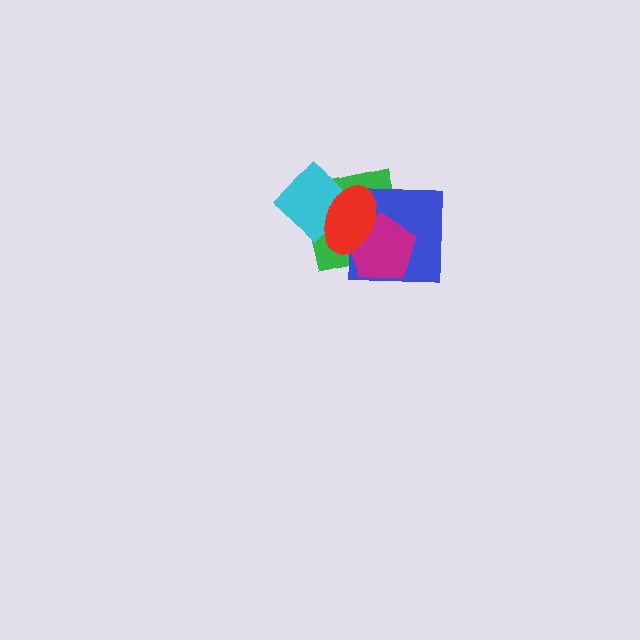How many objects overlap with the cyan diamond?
2 objects overlap with the cyan diamond.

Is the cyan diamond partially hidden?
Yes, it is partially covered by another shape.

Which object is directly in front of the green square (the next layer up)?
The blue square is directly in front of the green square.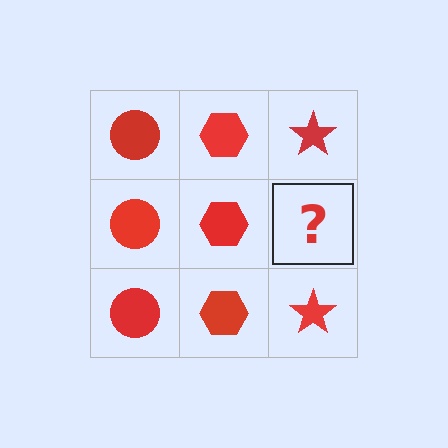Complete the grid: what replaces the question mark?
The question mark should be replaced with a red star.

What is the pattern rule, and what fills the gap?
The rule is that each column has a consistent shape. The gap should be filled with a red star.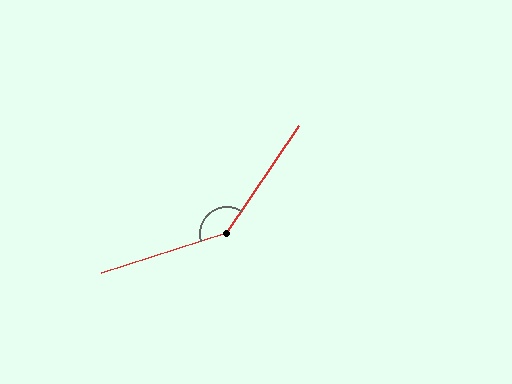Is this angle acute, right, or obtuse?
It is obtuse.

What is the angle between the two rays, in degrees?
Approximately 141 degrees.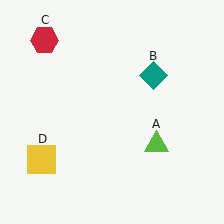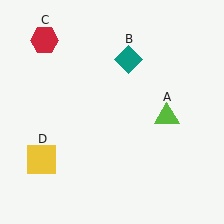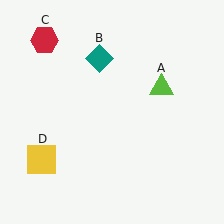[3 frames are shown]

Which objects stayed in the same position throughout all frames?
Red hexagon (object C) and yellow square (object D) remained stationary.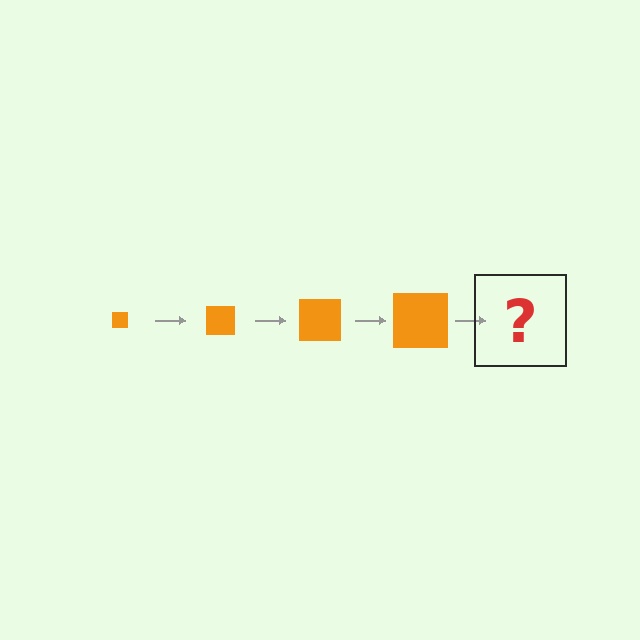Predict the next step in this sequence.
The next step is an orange square, larger than the previous one.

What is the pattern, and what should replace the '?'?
The pattern is that the square gets progressively larger each step. The '?' should be an orange square, larger than the previous one.